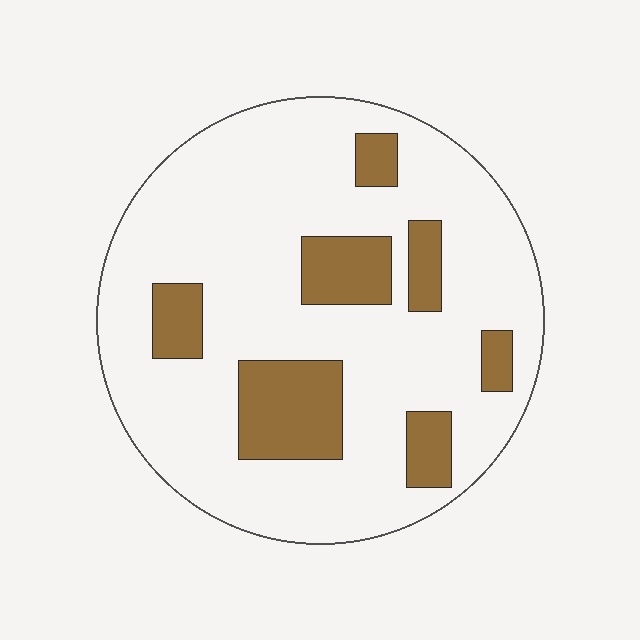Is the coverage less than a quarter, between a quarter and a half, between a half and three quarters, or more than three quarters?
Less than a quarter.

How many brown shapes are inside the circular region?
7.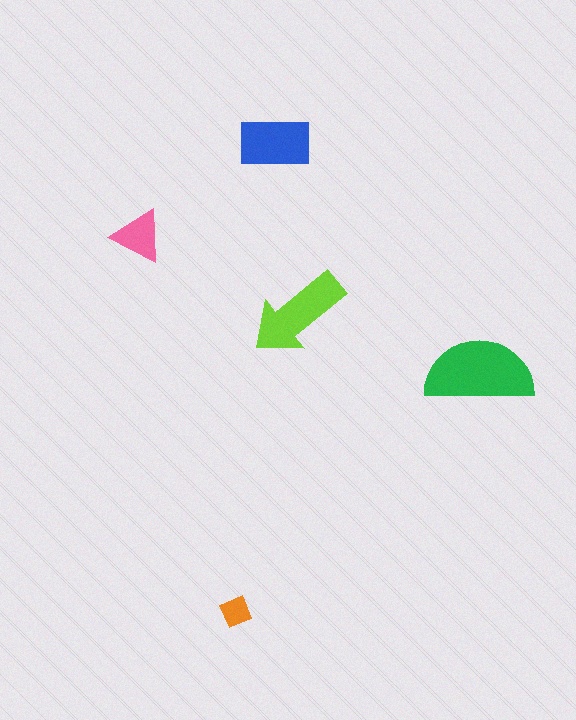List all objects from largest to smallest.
The green semicircle, the lime arrow, the blue rectangle, the pink triangle, the orange diamond.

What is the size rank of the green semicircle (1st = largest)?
1st.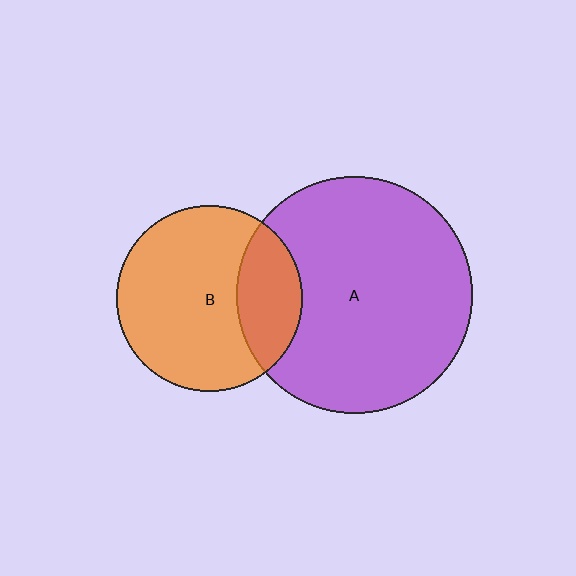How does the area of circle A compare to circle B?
Approximately 1.6 times.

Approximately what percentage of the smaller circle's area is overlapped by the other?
Approximately 25%.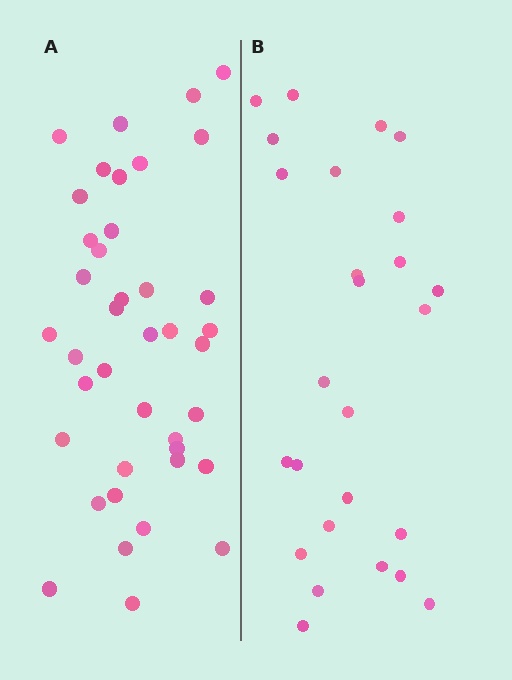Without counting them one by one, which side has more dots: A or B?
Region A (the left region) has more dots.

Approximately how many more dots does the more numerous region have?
Region A has approximately 15 more dots than region B.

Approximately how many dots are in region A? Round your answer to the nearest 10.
About 40 dots.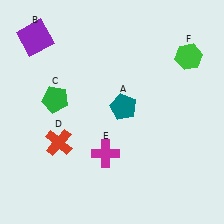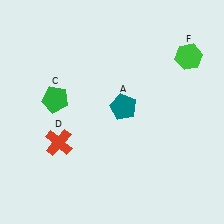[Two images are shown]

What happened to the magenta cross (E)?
The magenta cross (E) was removed in Image 2. It was in the bottom-left area of Image 1.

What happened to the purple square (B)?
The purple square (B) was removed in Image 2. It was in the top-left area of Image 1.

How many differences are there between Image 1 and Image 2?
There are 2 differences between the two images.